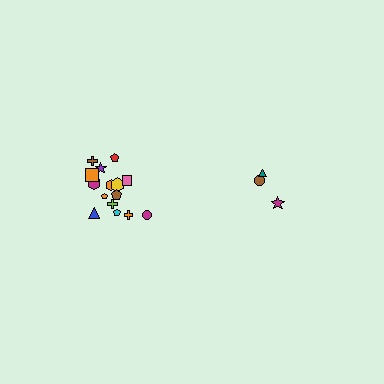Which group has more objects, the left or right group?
The left group.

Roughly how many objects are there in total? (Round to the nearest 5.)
Roughly 20 objects in total.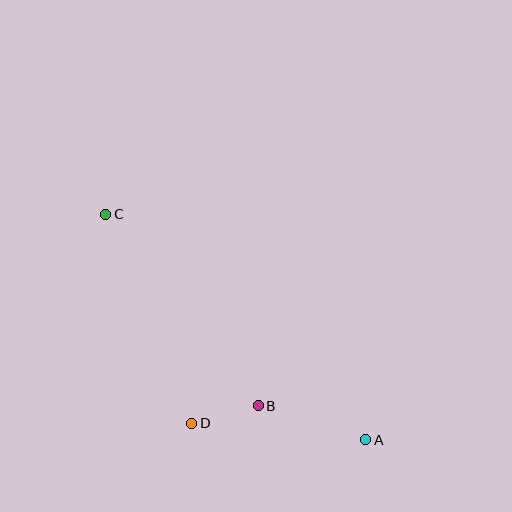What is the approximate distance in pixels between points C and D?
The distance between C and D is approximately 226 pixels.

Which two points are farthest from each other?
Points A and C are farthest from each other.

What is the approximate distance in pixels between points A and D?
The distance between A and D is approximately 175 pixels.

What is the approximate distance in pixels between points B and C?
The distance between B and C is approximately 245 pixels.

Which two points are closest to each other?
Points B and D are closest to each other.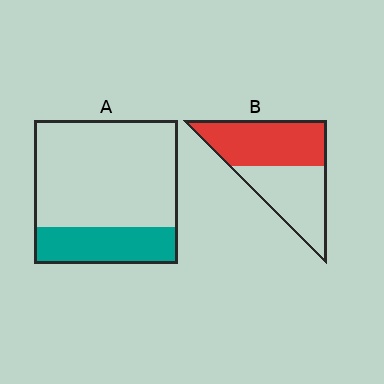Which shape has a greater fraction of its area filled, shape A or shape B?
Shape B.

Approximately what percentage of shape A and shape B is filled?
A is approximately 25% and B is approximately 55%.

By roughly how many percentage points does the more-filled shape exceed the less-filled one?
By roughly 30 percentage points (B over A).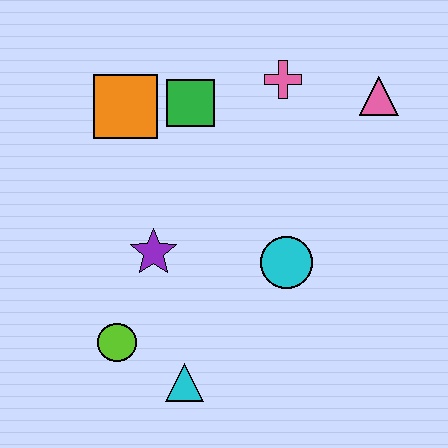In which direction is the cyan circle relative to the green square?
The cyan circle is below the green square.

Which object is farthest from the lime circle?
The pink triangle is farthest from the lime circle.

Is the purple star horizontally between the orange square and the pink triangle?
Yes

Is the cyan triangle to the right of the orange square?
Yes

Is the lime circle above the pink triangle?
No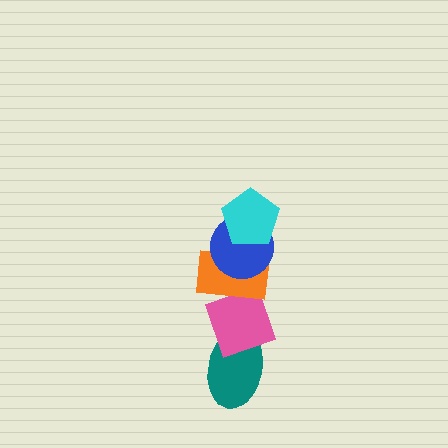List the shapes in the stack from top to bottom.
From top to bottom: the cyan pentagon, the blue circle, the orange rectangle, the pink diamond, the teal ellipse.